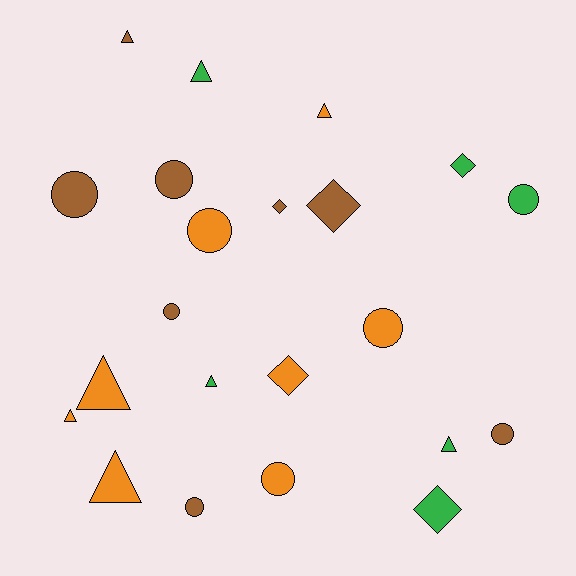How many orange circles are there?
There are 3 orange circles.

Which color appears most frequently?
Orange, with 8 objects.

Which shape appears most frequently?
Circle, with 9 objects.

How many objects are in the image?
There are 22 objects.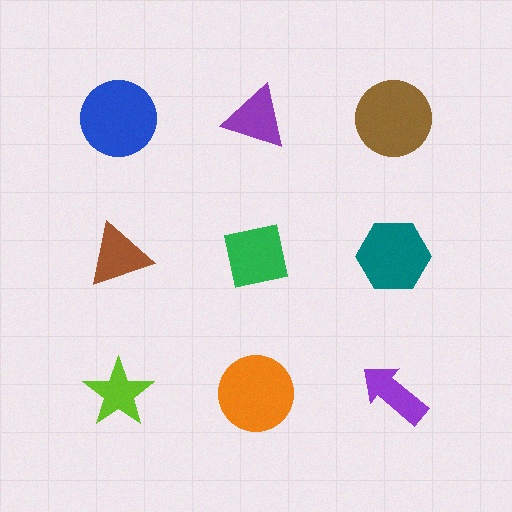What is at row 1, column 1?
A blue circle.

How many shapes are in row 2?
3 shapes.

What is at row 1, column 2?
A purple triangle.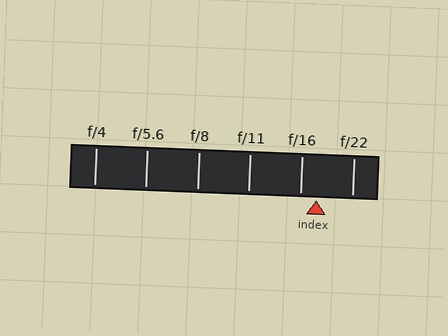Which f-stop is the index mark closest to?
The index mark is closest to f/16.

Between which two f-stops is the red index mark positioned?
The index mark is between f/16 and f/22.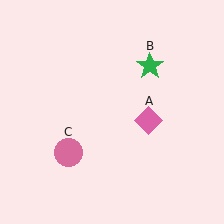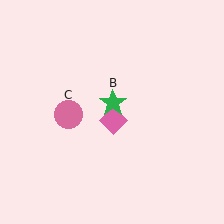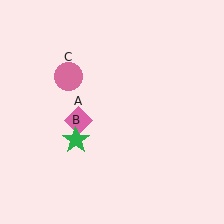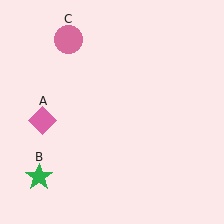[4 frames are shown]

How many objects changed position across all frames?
3 objects changed position: pink diamond (object A), green star (object B), pink circle (object C).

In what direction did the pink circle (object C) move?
The pink circle (object C) moved up.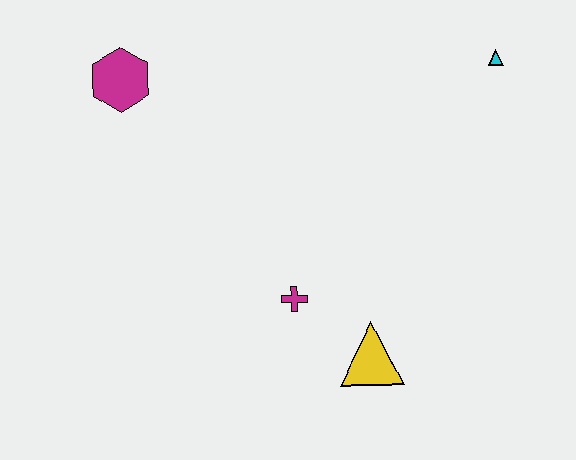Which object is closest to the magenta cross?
The yellow triangle is closest to the magenta cross.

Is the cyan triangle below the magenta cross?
No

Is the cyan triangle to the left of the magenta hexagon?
No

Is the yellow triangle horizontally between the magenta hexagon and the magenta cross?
No